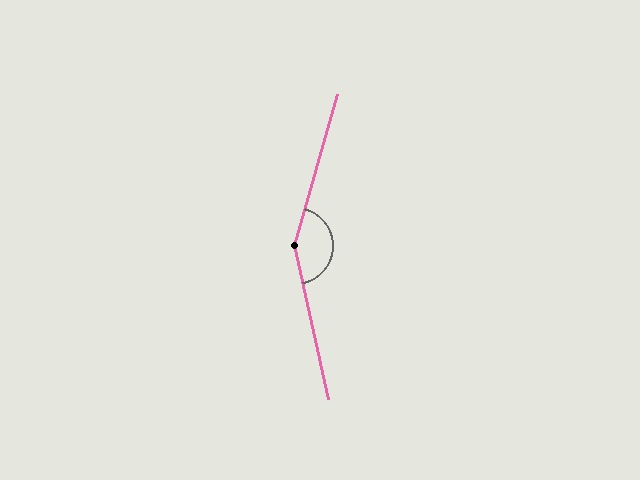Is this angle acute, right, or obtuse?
It is obtuse.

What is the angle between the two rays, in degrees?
Approximately 152 degrees.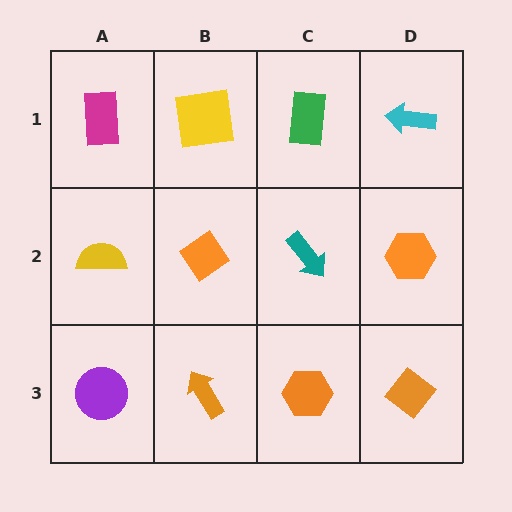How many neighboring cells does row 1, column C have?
3.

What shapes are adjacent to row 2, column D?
A cyan arrow (row 1, column D), an orange diamond (row 3, column D), a teal arrow (row 2, column C).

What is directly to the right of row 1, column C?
A cyan arrow.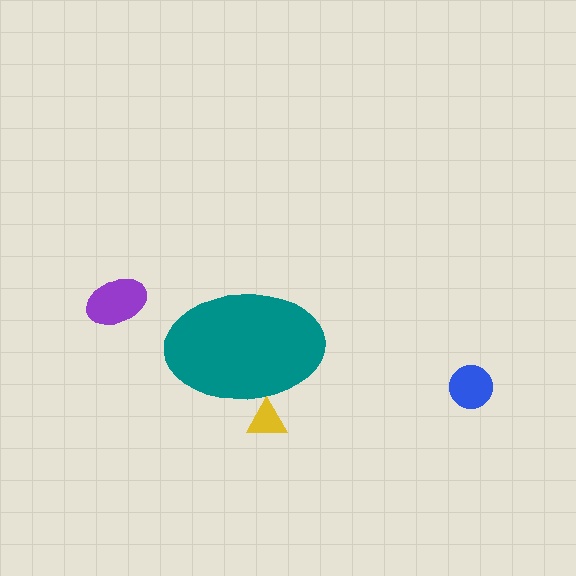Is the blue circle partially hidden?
No, the blue circle is fully visible.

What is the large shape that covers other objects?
A teal ellipse.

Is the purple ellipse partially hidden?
No, the purple ellipse is fully visible.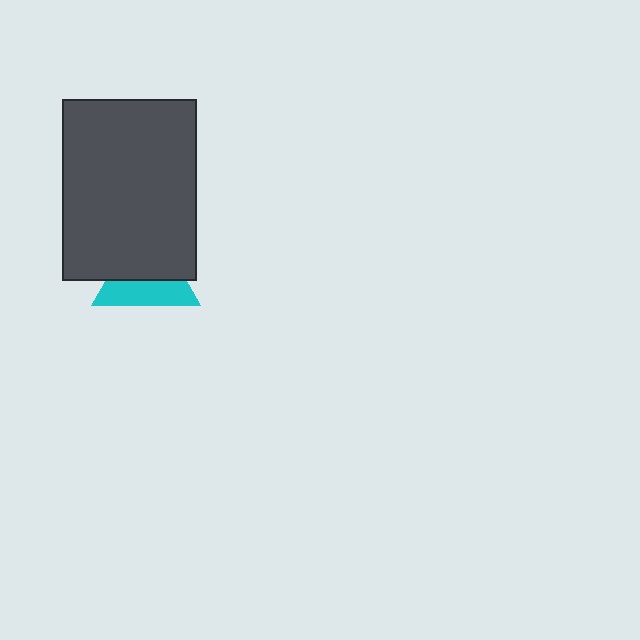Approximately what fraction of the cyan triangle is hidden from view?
Roughly 56% of the cyan triangle is hidden behind the dark gray rectangle.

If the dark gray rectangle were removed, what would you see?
You would see the complete cyan triangle.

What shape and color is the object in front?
The object in front is a dark gray rectangle.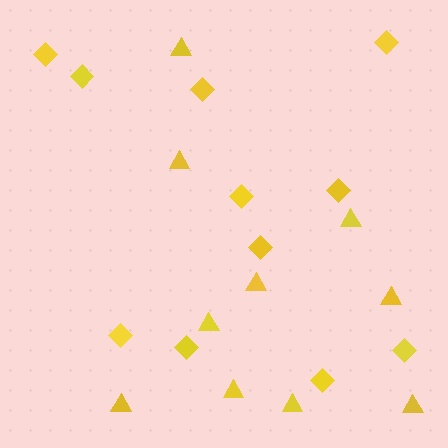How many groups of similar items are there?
There are 2 groups: one group of diamonds (11) and one group of triangles (10).